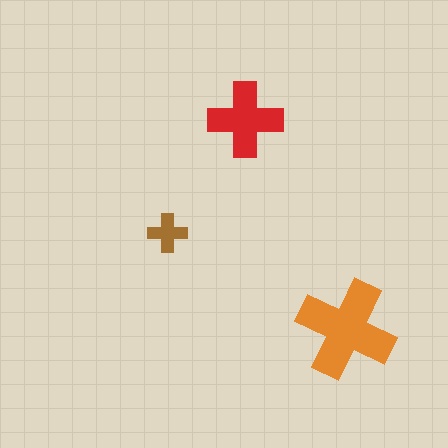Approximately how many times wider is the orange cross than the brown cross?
About 2.5 times wider.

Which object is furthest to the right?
The orange cross is rightmost.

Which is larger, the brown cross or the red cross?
The red one.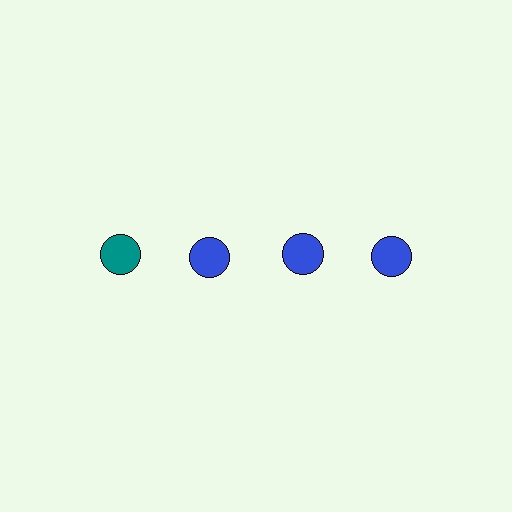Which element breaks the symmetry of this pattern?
The teal circle in the top row, leftmost column breaks the symmetry. All other shapes are blue circles.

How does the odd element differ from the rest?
It has a different color: teal instead of blue.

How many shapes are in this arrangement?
There are 4 shapes arranged in a grid pattern.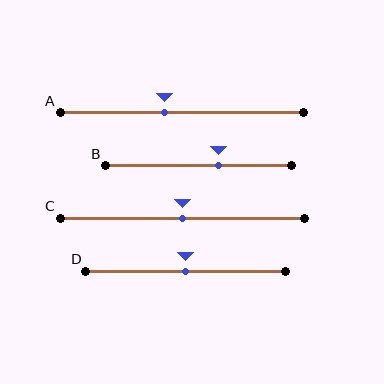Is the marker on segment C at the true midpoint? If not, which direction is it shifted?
Yes, the marker on segment C is at the true midpoint.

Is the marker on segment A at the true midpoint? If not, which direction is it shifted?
No, the marker on segment A is shifted to the left by about 7% of the segment length.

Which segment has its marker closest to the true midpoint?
Segment C has its marker closest to the true midpoint.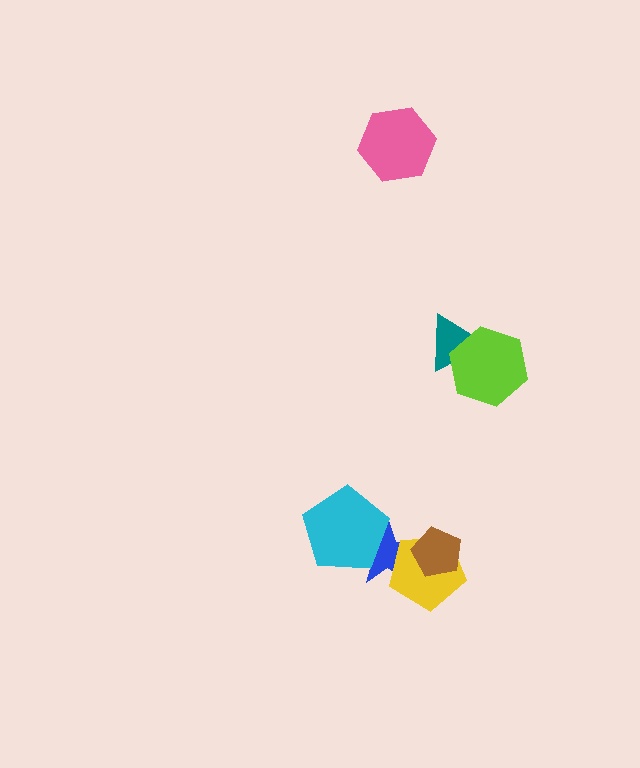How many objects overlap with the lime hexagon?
1 object overlaps with the lime hexagon.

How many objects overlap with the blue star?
3 objects overlap with the blue star.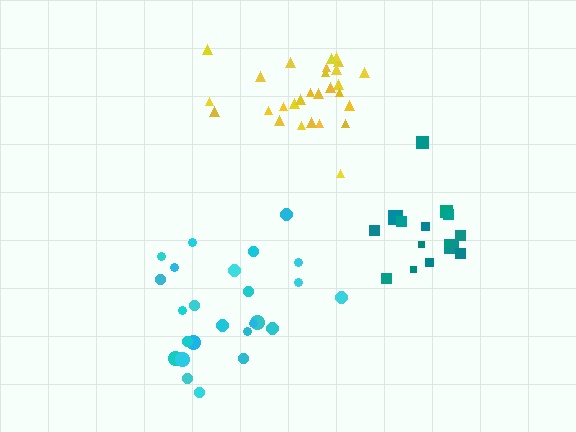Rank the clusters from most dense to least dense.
yellow, cyan, teal.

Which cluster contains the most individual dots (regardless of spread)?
Yellow (28).